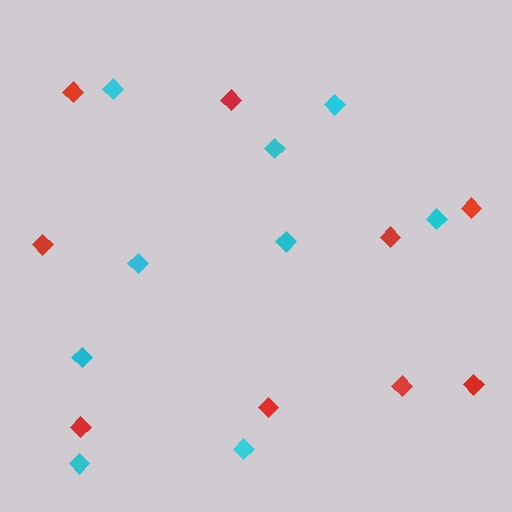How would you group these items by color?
There are 2 groups: one group of cyan diamonds (9) and one group of red diamonds (9).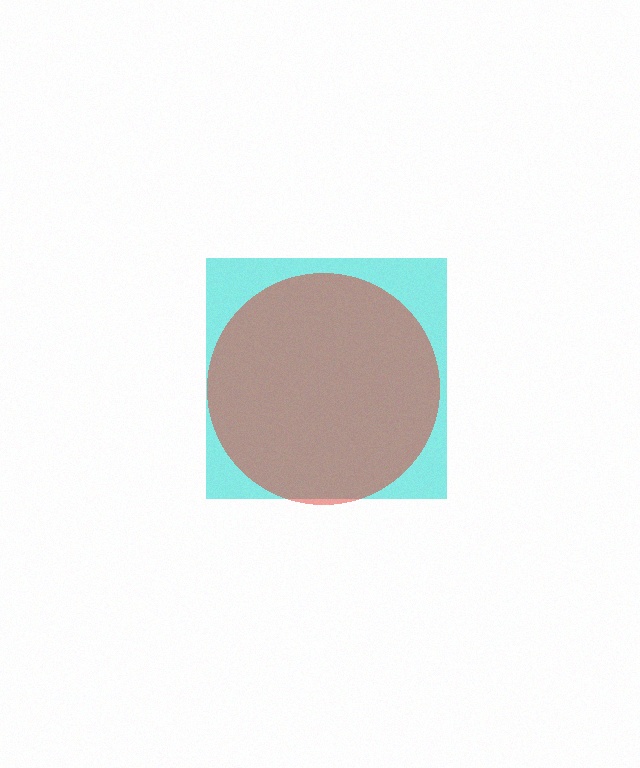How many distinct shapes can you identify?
There are 2 distinct shapes: a cyan square, a red circle.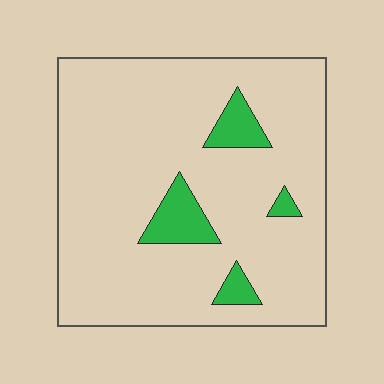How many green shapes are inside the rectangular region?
4.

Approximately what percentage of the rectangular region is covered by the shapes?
Approximately 10%.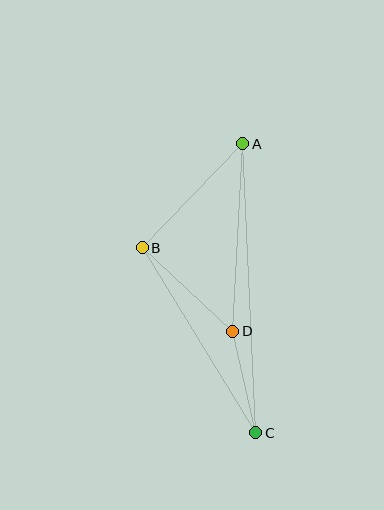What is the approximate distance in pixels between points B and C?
The distance between B and C is approximately 217 pixels.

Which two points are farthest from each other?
Points A and C are farthest from each other.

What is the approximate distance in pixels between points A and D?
The distance between A and D is approximately 188 pixels.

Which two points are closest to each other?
Points C and D are closest to each other.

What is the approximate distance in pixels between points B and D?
The distance between B and D is approximately 123 pixels.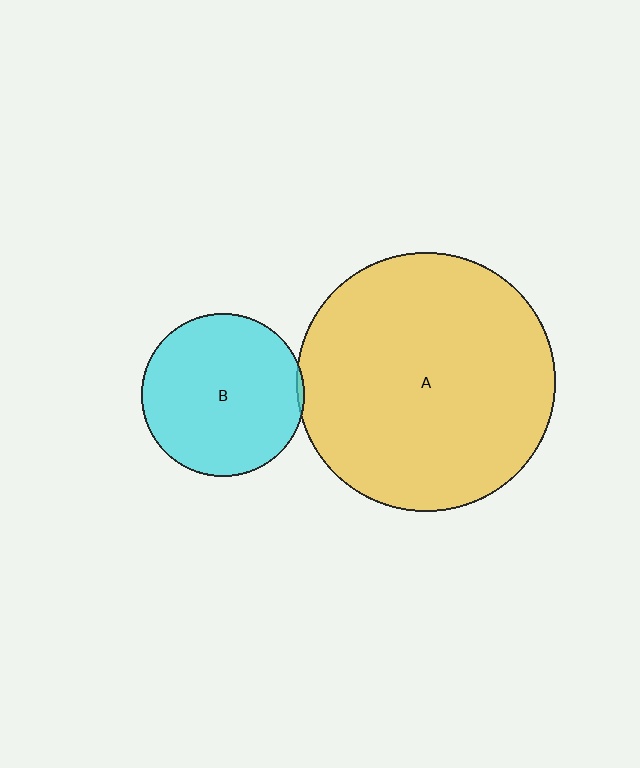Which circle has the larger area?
Circle A (yellow).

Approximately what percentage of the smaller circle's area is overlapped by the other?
Approximately 5%.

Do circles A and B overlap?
Yes.